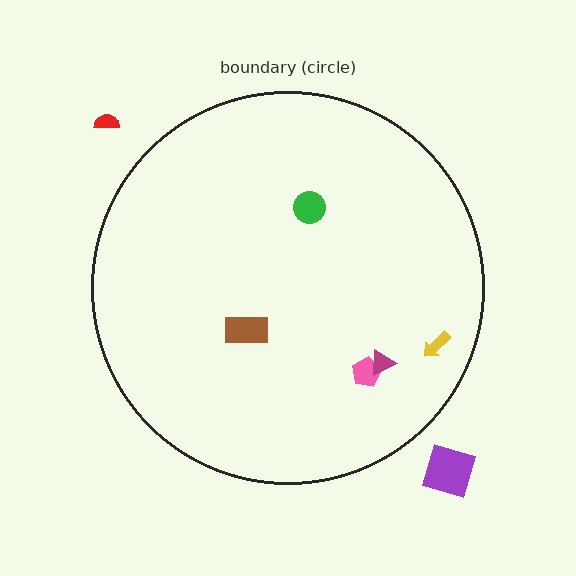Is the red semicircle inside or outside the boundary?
Outside.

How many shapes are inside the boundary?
5 inside, 2 outside.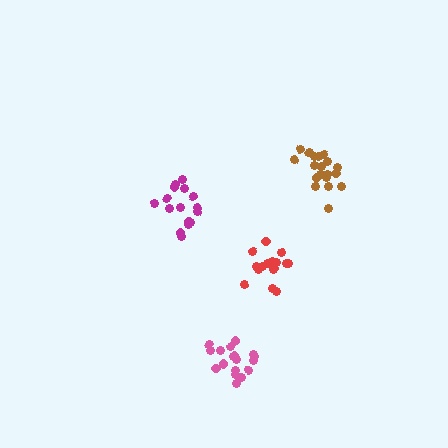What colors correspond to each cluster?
The clusters are colored: brown, red, magenta, pink.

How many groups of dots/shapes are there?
There are 4 groups.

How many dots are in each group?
Group 1: 19 dots, Group 2: 18 dots, Group 3: 16 dots, Group 4: 18 dots (71 total).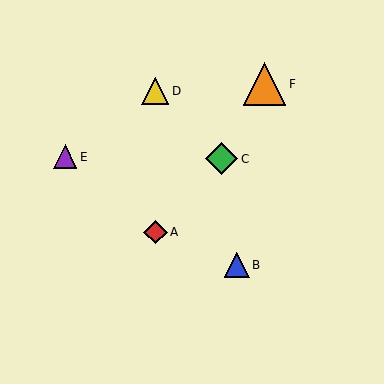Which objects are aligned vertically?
Objects A, D are aligned vertically.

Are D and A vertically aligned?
Yes, both are at x≈155.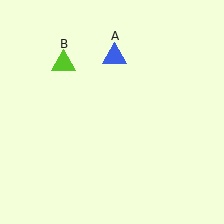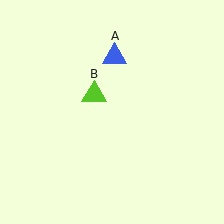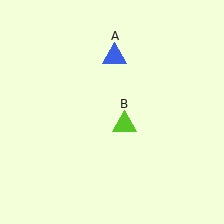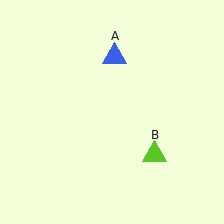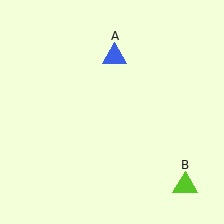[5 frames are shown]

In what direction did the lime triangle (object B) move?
The lime triangle (object B) moved down and to the right.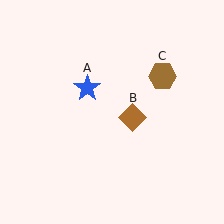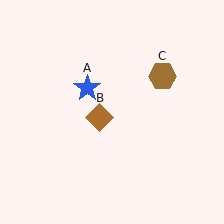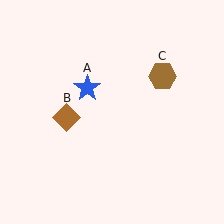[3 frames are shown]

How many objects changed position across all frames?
1 object changed position: brown diamond (object B).